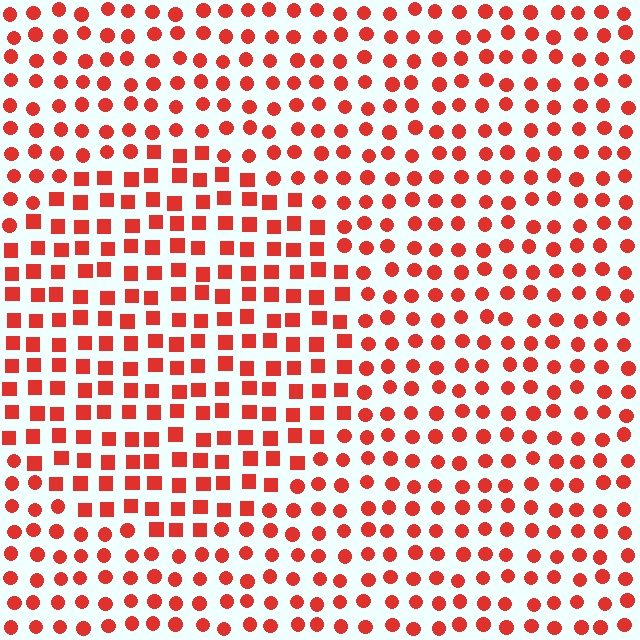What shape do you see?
I see a circle.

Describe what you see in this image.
The image is filled with small red elements arranged in a uniform grid. A circle-shaped region contains squares, while the surrounding area contains circles. The boundary is defined purely by the change in element shape.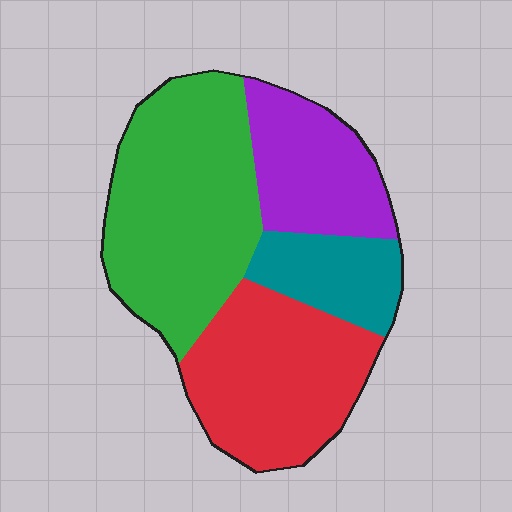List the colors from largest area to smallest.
From largest to smallest: green, red, purple, teal.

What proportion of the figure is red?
Red covers roughly 30% of the figure.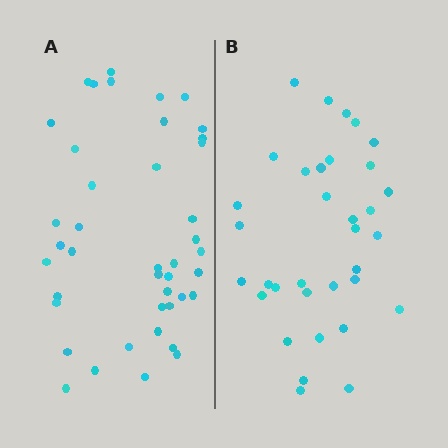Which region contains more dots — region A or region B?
Region A (the left region) has more dots.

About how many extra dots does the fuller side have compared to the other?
Region A has roughly 8 or so more dots than region B.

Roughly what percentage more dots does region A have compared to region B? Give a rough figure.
About 25% more.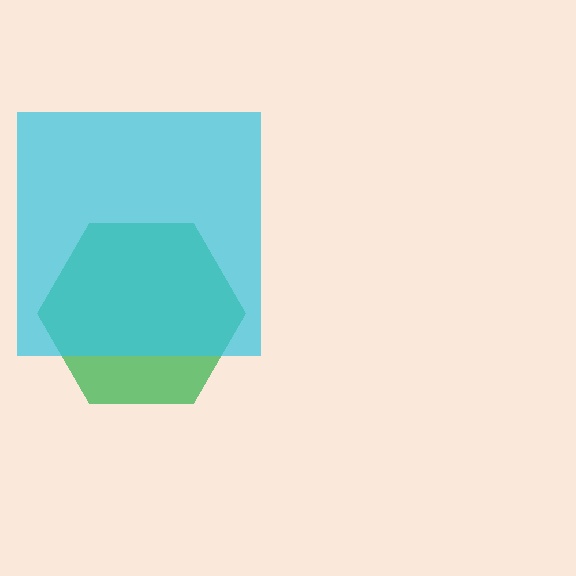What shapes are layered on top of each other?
The layered shapes are: a green hexagon, a cyan square.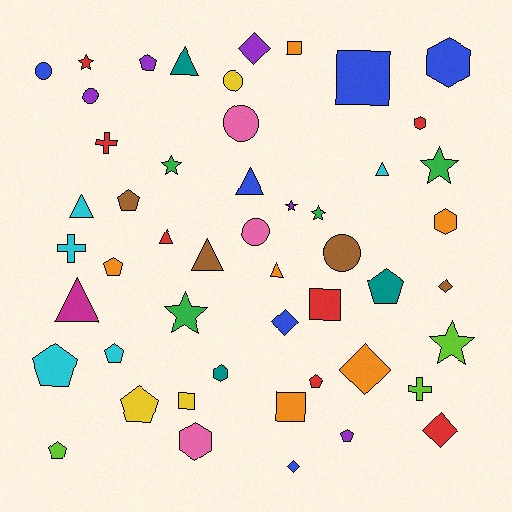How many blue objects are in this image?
There are 6 blue objects.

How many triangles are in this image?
There are 8 triangles.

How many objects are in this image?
There are 50 objects.